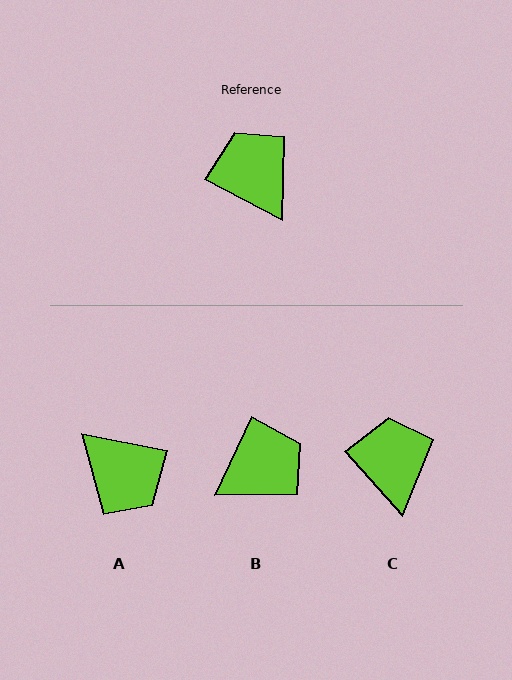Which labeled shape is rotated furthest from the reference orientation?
A, about 164 degrees away.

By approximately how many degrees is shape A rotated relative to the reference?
Approximately 164 degrees clockwise.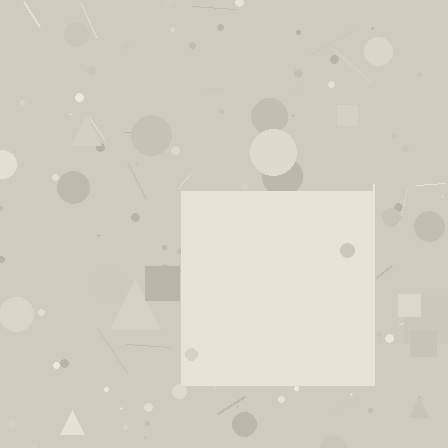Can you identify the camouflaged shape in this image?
The camouflaged shape is a square.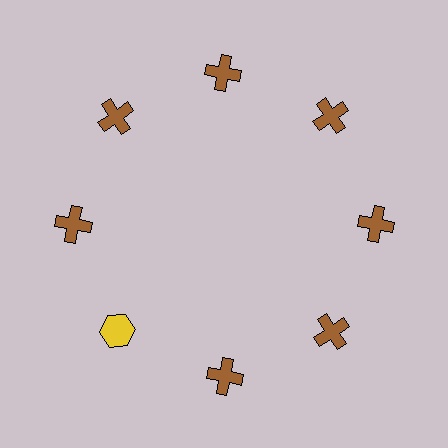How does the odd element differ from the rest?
It differs in both color (yellow instead of brown) and shape (hexagon instead of cross).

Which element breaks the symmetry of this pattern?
The yellow hexagon at roughly the 8 o'clock position breaks the symmetry. All other shapes are brown crosses.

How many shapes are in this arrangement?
There are 8 shapes arranged in a ring pattern.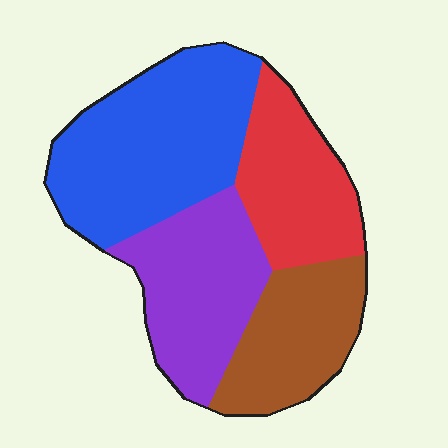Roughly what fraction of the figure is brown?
Brown covers about 20% of the figure.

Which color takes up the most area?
Blue, at roughly 35%.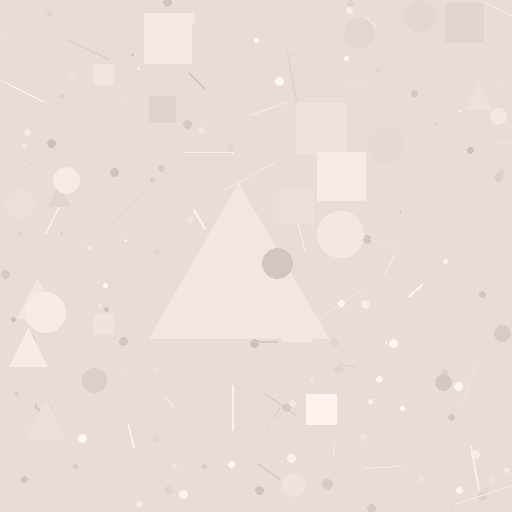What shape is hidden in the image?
A triangle is hidden in the image.